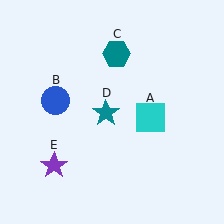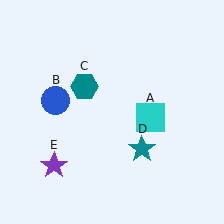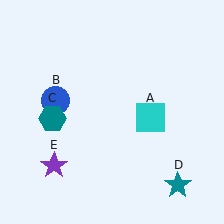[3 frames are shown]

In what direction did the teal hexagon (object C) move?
The teal hexagon (object C) moved down and to the left.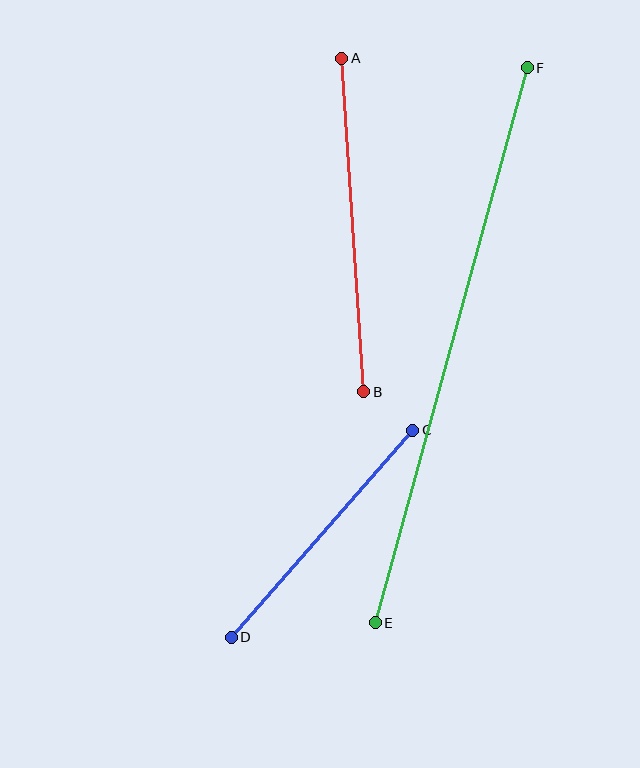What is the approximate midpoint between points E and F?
The midpoint is at approximately (451, 345) pixels.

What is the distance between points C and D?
The distance is approximately 276 pixels.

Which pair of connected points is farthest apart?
Points E and F are farthest apart.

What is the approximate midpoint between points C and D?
The midpoint is at approximately (322, 534) pixels.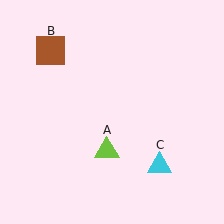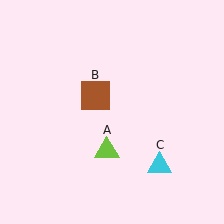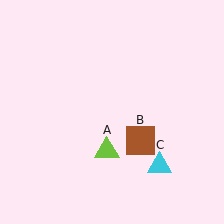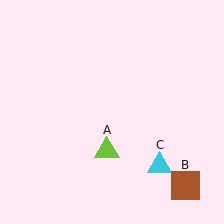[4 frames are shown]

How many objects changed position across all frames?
1 object changed position: brown square (object B).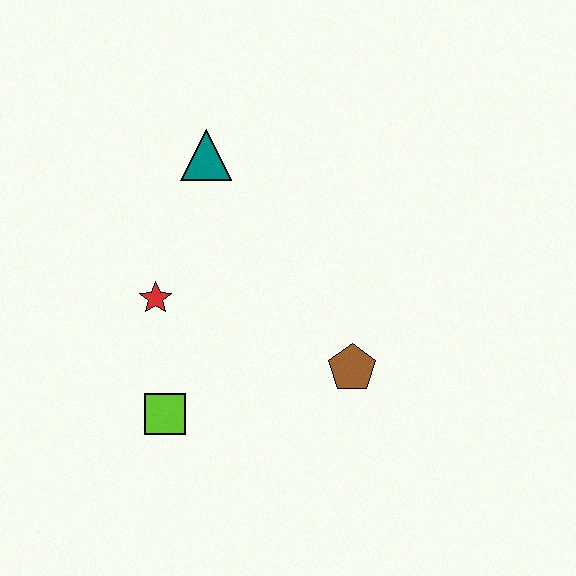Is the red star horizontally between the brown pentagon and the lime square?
No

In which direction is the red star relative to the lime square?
The red star is above the lime square.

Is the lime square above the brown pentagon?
No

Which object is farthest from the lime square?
The teal triangle is farthest from the lime square.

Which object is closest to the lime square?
The red star is closest to the lime square.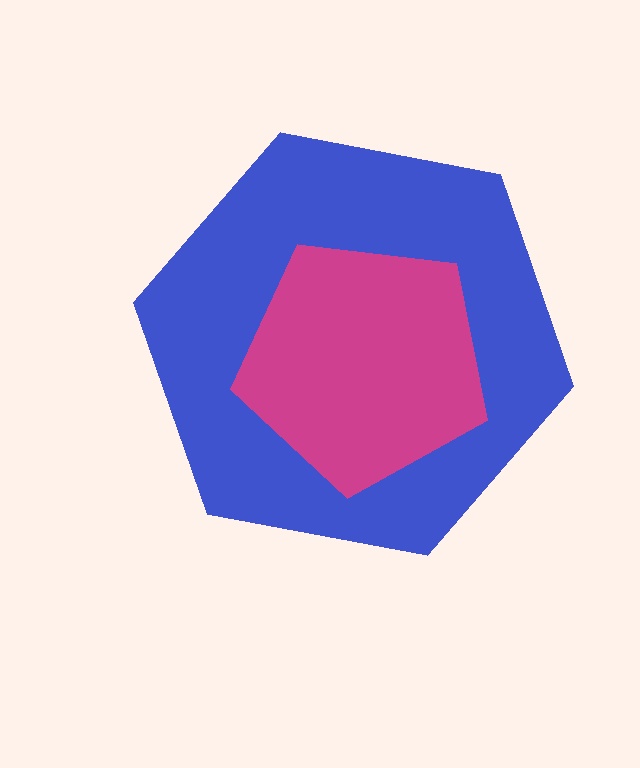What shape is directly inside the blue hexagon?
The magenta pentagon.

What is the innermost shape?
The magenta pentagon.